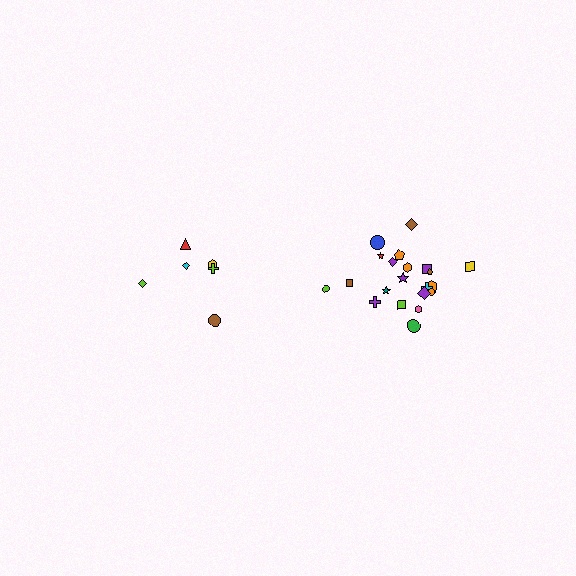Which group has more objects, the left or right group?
The right group.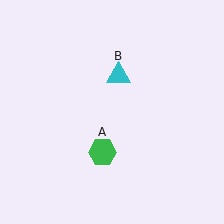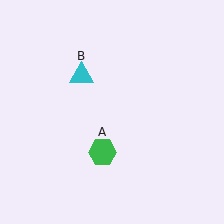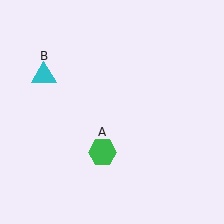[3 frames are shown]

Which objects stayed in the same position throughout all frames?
Green hexagon (object A) remained stationary.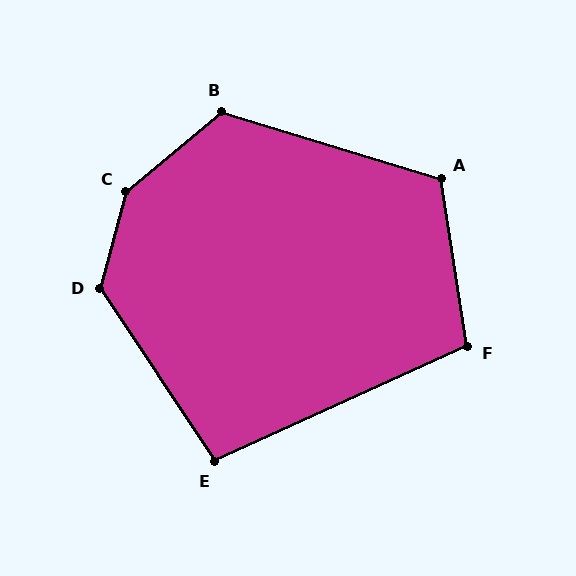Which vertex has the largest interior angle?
C, at approximately 145 degrees.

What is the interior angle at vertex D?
Approximately 131 degrees (obtuse).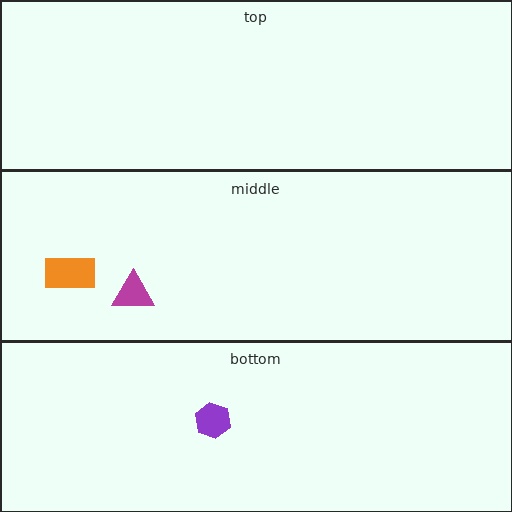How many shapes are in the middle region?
2.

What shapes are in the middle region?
The orange rectangle, the magenta triangle.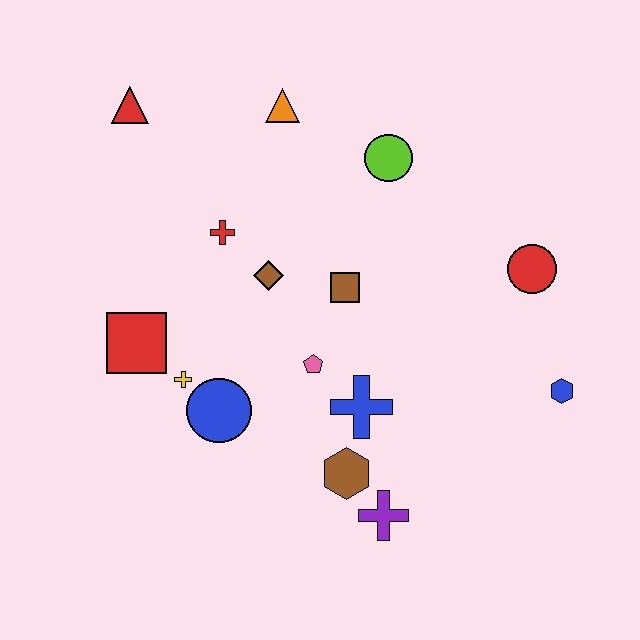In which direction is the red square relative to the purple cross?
The red square is to the left of the purple cross.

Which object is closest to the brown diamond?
The red cross is closest to the brown diamond.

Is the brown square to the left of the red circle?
Yes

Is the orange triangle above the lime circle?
Yes